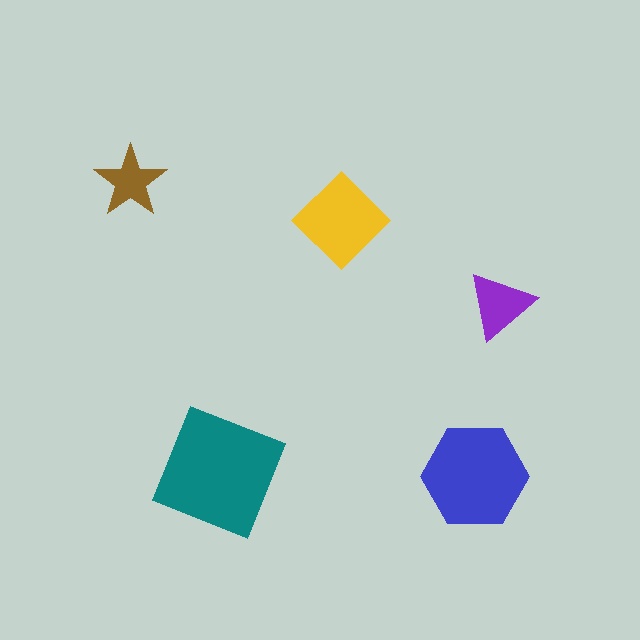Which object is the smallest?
The brown star.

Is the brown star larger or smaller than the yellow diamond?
Smaller.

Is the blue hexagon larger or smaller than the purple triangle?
Larger.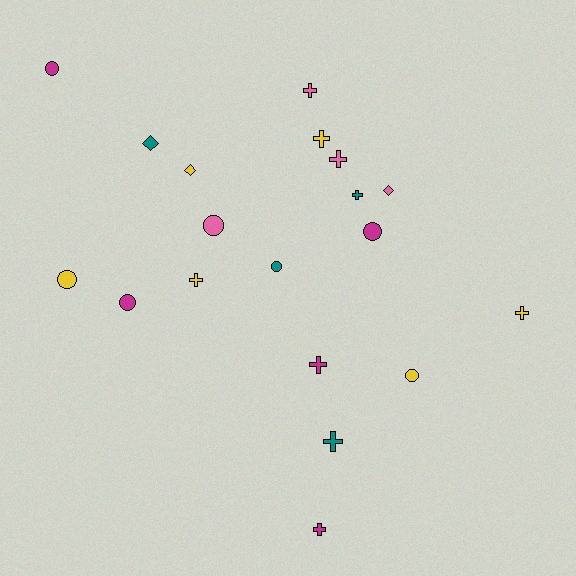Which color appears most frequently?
Yellow, with 6 objects.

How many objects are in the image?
There are 19 objects.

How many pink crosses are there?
There are 2 pink crosses.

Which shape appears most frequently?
Cross, with 9 objects.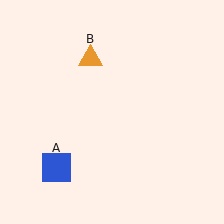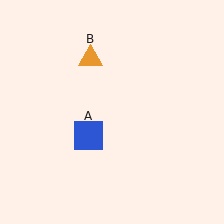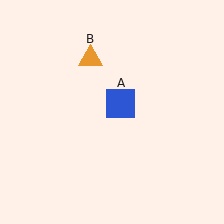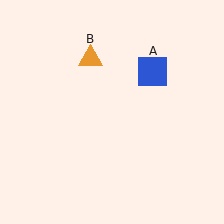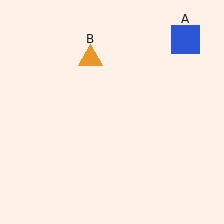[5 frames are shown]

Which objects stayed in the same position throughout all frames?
Orange triangle (object B) remained stationary.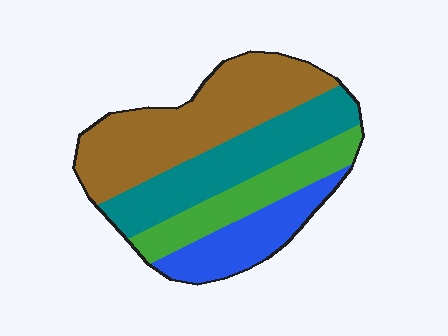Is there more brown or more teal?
Brown.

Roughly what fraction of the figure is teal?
Teal covers about 25% of the figure.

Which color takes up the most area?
Brown, at roughly 40%.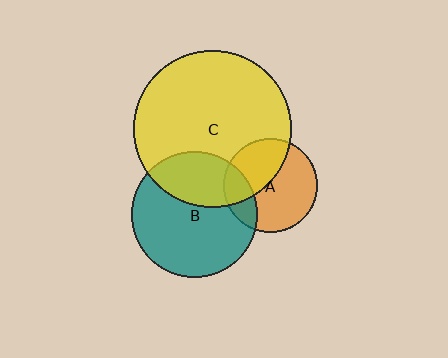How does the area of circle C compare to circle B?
Approximately 1.6 times.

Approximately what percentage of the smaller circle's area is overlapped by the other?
Approximately 35%.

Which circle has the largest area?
Circle C (yellow).